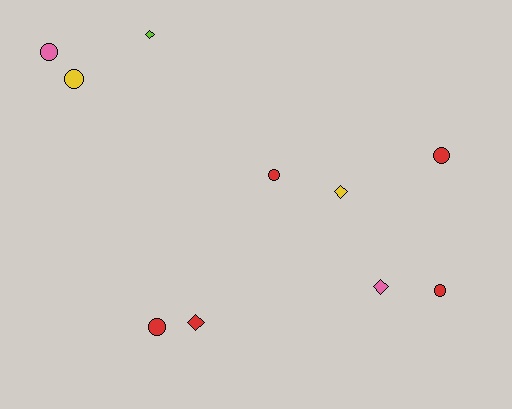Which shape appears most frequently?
Circle, with 6 objects.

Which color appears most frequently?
Red, with 5 objects.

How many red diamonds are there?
There is 1 red diamond.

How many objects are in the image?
There are 10 objects.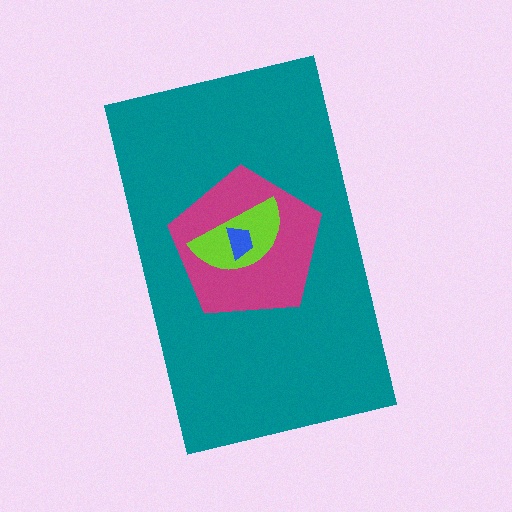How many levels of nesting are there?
4.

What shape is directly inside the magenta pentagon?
The lime semicircle.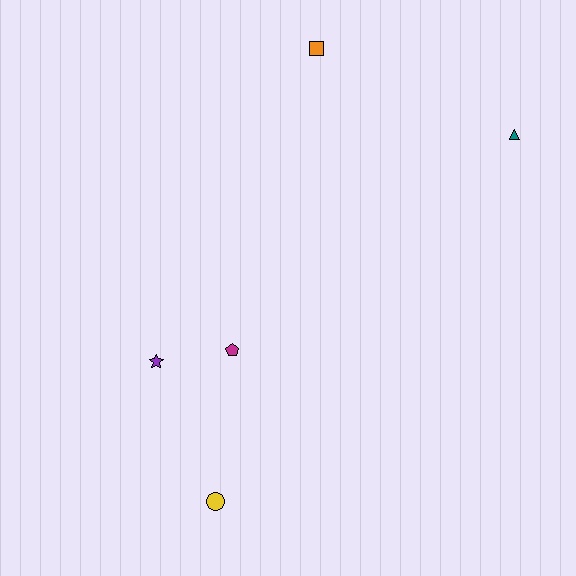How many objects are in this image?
There are 5 objects.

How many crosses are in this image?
There are no crosses.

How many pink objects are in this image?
There are no pink objects.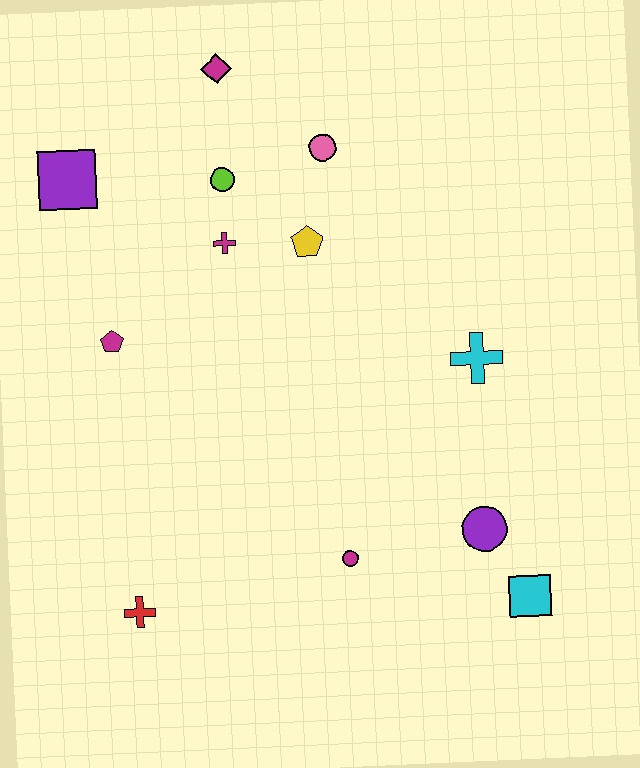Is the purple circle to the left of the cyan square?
Yes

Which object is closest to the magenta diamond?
The lime circle is closest to the magenta diamond.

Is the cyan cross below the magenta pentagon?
Yes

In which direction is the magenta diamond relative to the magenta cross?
The magenta diamond is above the magenta cross.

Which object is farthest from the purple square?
The cyan square is farthest from the purple square.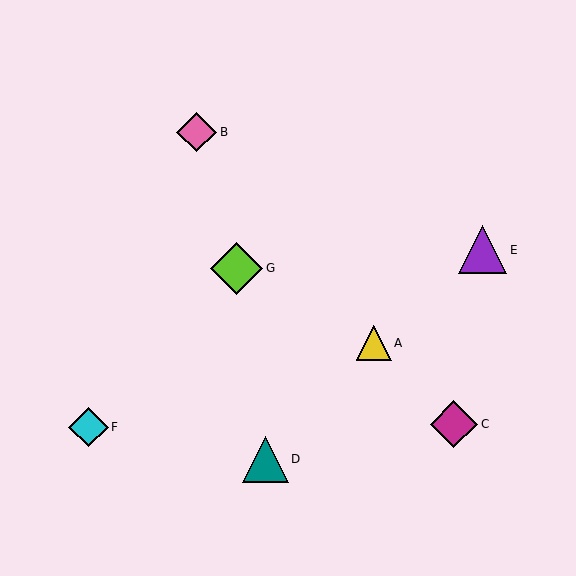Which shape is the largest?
The lime diamond (labeled G) is the largest.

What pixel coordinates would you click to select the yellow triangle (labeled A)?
Click at (374, 343) to select the yellow triangle A.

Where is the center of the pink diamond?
The center of the pink diamond is at (197, 132).